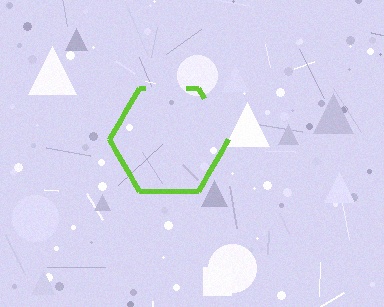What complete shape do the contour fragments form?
The contour fragments form a hexagon.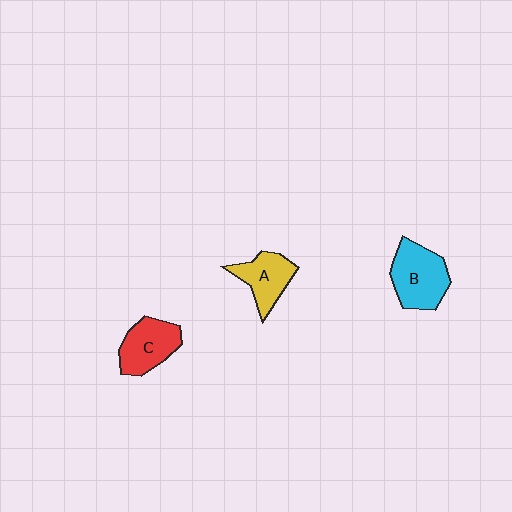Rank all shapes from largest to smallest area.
From largest to smallest: B (cyan), C (red), A (yellow).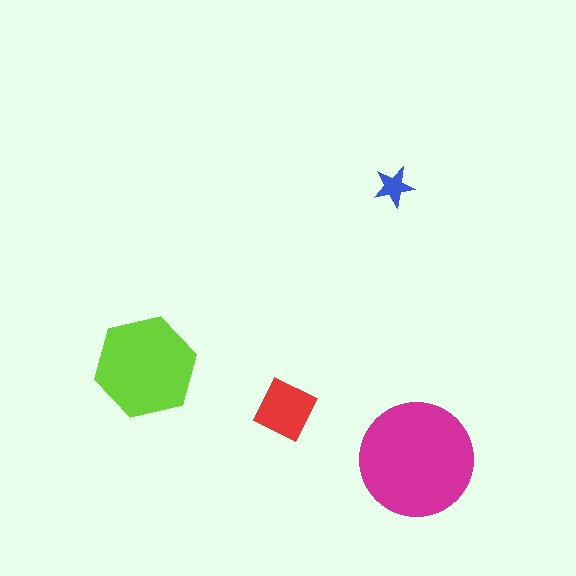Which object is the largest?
The magenta circle.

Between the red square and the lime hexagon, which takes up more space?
The lime hexagon.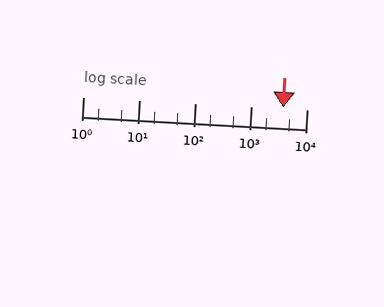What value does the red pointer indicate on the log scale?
The pointer indicates approximately 3800.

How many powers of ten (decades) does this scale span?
The scale spans 4 decades, from 1 to 10000.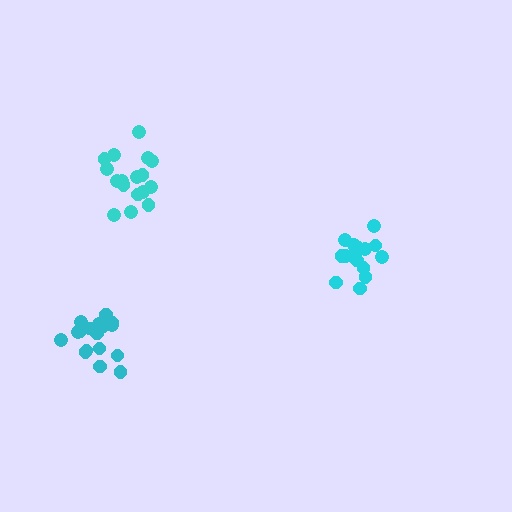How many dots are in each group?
Group 1: 18 dots, Group 2: 16 dots, Group 3: 17 dots (51 total).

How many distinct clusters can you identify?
There are 3 distinct clusters.